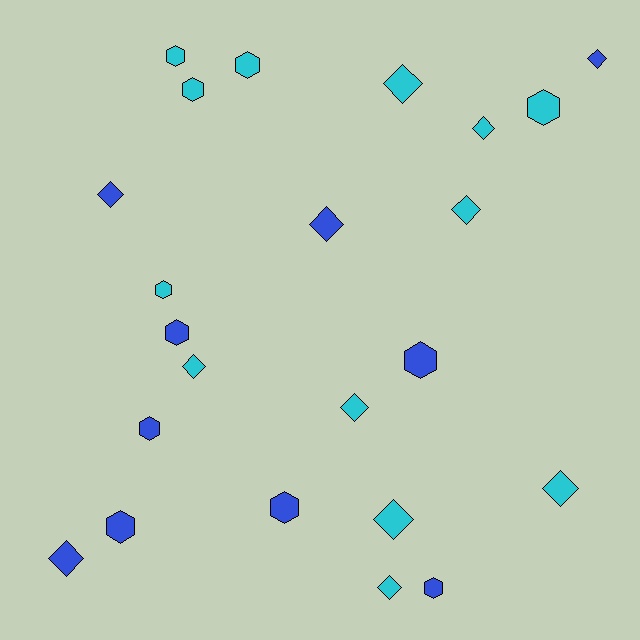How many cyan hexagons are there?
There are 5 cyan hexagons.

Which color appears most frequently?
Cyan, with 13 objects.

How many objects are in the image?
There are 23 objects.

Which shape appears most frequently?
Diamond, with 12 objects.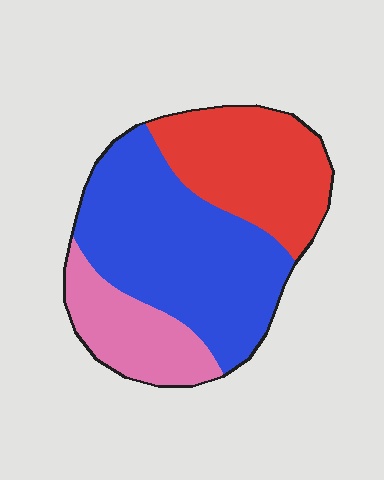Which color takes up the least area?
Pink, at roughly 20%.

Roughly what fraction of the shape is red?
Red takes up about one third (1/3) of the shape.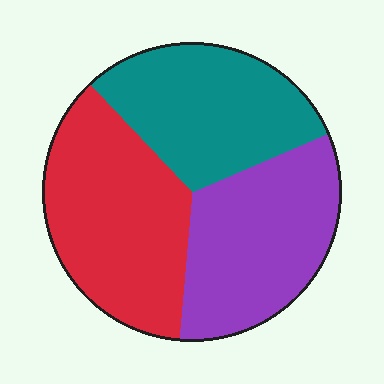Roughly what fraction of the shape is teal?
Teal takes up about one third (1/3) of the shape.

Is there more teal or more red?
Red.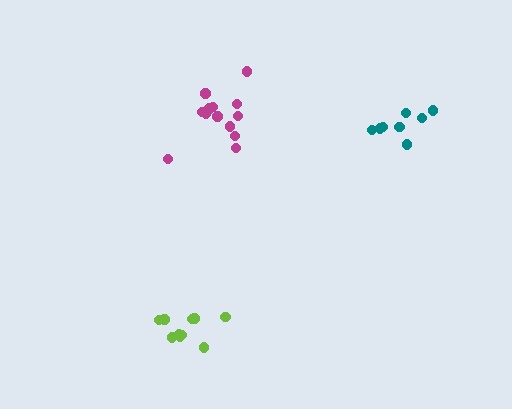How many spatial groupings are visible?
There are 3 spatial groupings.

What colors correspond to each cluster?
The clusters are colored: teal, magenta, lime.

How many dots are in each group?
Group 1: 8 dots, Group 2: 14 dots, Group 3: 10 dots (32 total).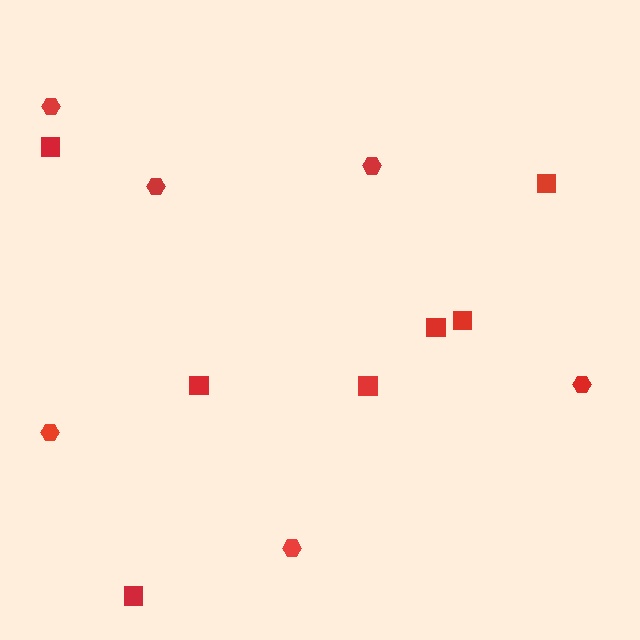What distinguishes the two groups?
There are 2 groups: one group of squares (7) and one group of hexagons (6).